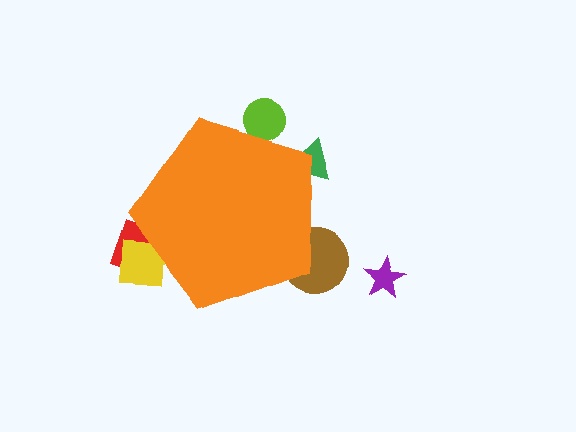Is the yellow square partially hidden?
Yes, the yellow square is partially hidden behind the orange pentagon.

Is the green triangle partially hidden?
Yes, the green triangle is partially hidden behind the orange pentagon.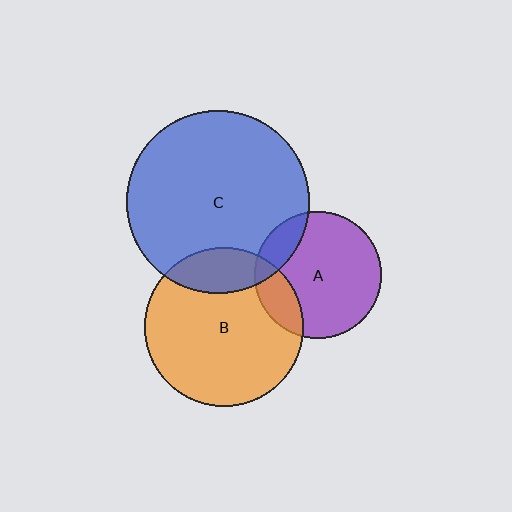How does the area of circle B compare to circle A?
Approximately 1.6 times.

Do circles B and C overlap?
Yes.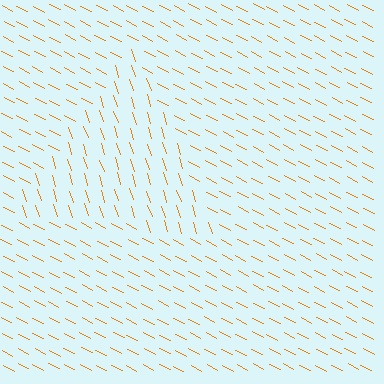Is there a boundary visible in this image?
Yes, there is a texture boundary formed by a change in line orientation.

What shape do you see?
I see a triangle.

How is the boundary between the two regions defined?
The boundary is defined purely by a change in line orientation (approximately 45 degrees difference). All lines are the same color and thickness.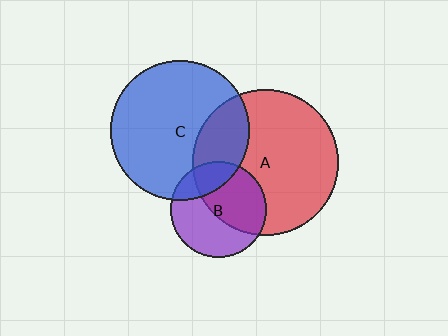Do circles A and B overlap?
Yes.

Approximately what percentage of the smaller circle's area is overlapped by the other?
Approximately 50%.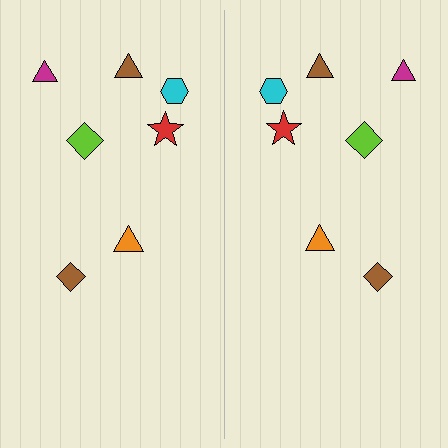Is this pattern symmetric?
Yes, this pattern has bilateral (reflection) symmetry.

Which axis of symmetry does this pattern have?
The pattern has a vertical axis of symmetry running through the center of the image.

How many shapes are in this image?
There are 14 shapes in this image.